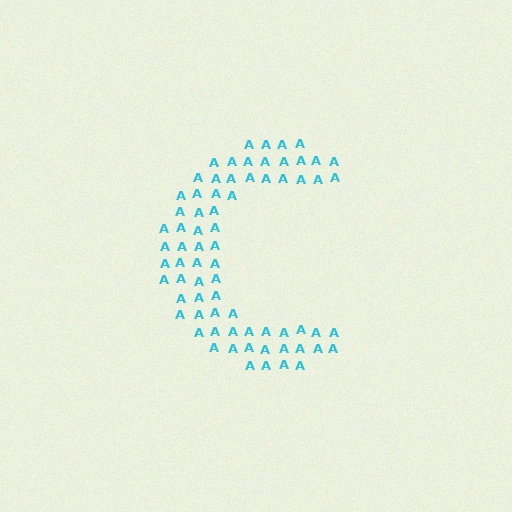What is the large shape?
The large shape is the letter C.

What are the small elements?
The small elements are letter A's.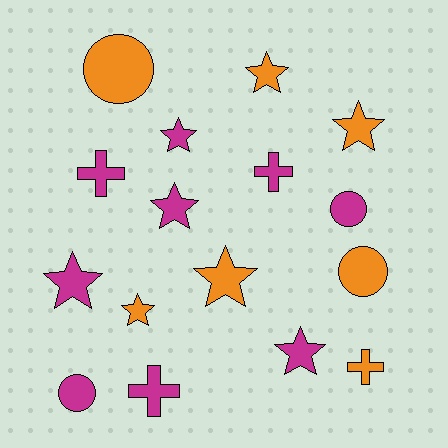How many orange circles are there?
There are 2 orange circles.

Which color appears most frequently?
Magenta, with 9 objects.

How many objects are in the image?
There are 16 objects.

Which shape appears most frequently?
Star, with 8 objects.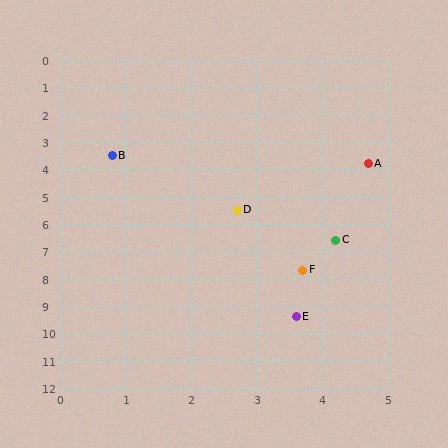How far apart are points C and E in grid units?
Points C and E are about 2.9 grid units apart.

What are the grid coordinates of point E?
Point E is at approximately (3.6, 9.4).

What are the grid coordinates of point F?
Point F is at approximately (3.7, 7.7).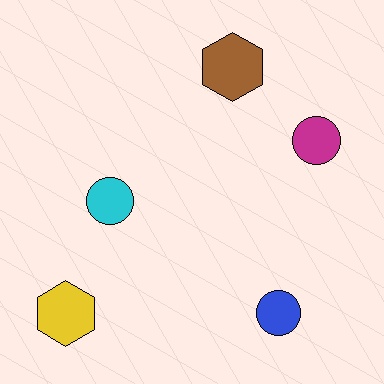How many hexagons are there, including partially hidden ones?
There are 2 hexagons.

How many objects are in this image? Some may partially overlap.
There are 5 objects.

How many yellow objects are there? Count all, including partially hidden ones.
There is 1 yellow object.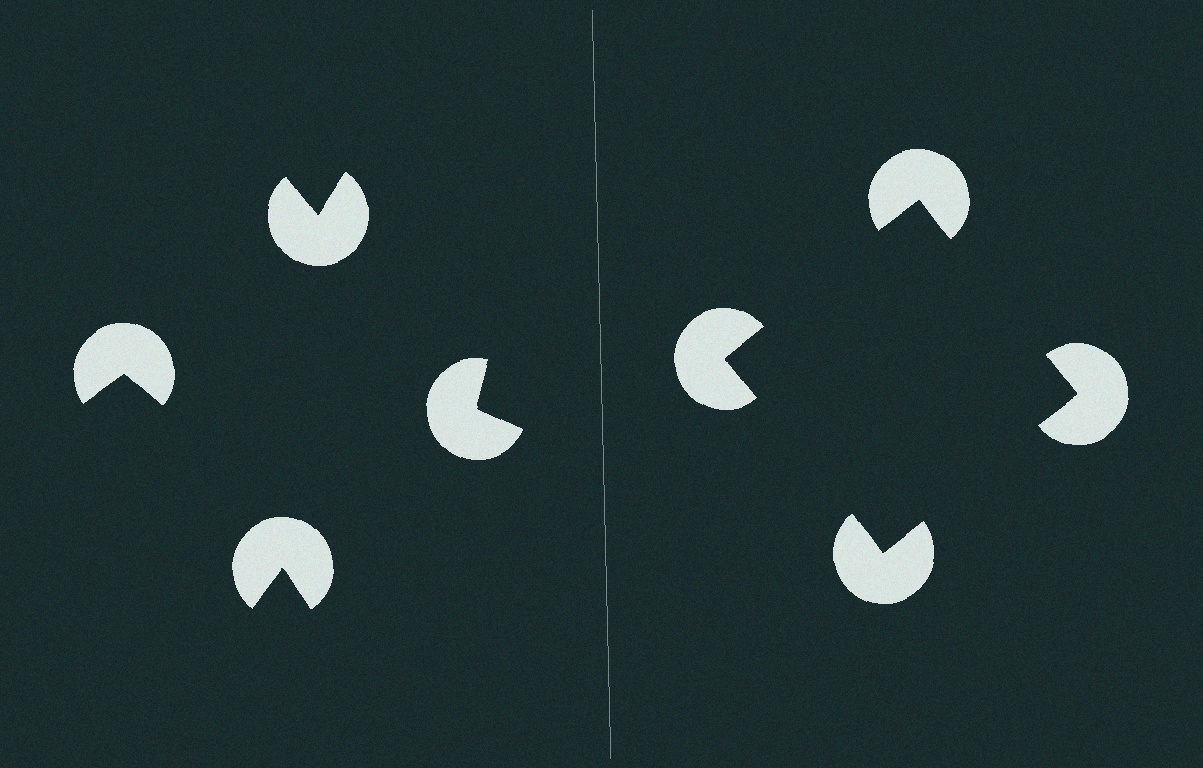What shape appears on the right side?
An illusory square.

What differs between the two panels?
The pac-man discs are positioned identically on both sides; only the wedge orientations differ. On the right they align to a square; on the left they are misaligned.